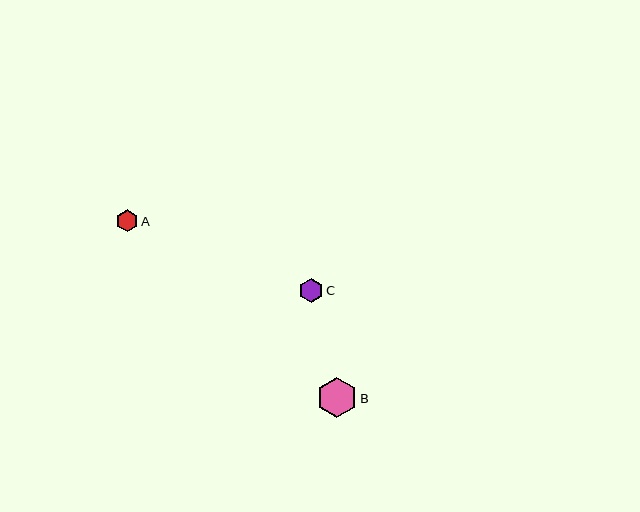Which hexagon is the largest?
Hexagon B is the largest with a size of approximately 40 pixels.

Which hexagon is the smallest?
Hexagon A is the smallest with a size of approximately 22 pixels.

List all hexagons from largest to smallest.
From largest to smallest: B, C, A.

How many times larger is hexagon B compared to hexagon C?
Hexagon B is approximately 1.7 times the size of hexagon C.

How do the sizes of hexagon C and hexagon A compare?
Hexagon C and hexagon A are approximately the same size.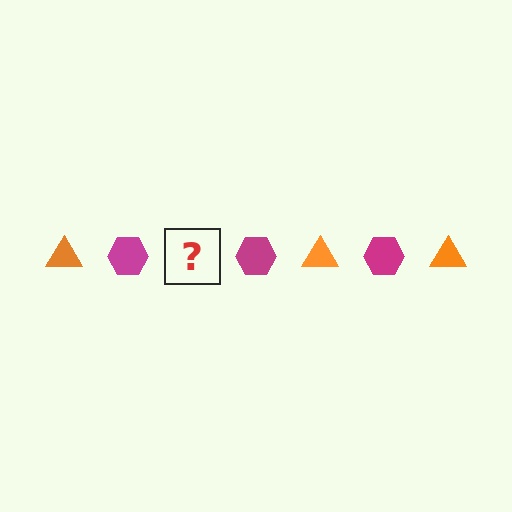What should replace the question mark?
The question mark should be replaced with an orange triangle.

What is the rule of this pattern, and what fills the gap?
The rule is that the pattern alternates between orange triangle and magenta hexagon. The gap should be filled with an orange triangle.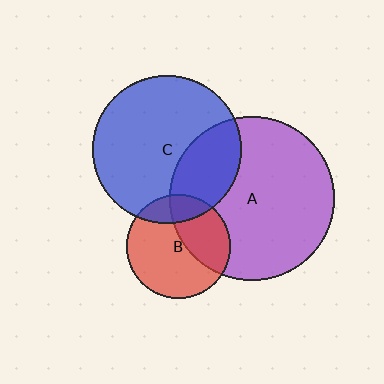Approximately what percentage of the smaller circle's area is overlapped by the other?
Approximately 30%.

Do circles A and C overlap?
Yes.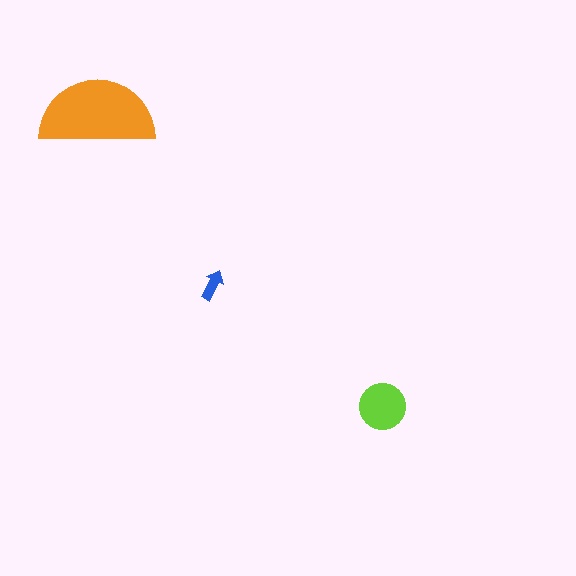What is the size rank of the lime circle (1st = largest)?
2nd.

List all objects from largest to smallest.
The orange semicircle, the lime circle, the blue arrow.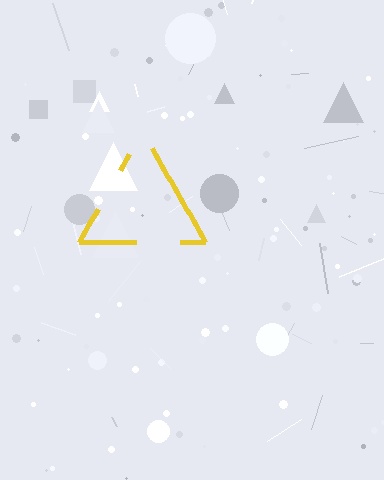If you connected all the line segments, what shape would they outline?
They would outline a triangle.